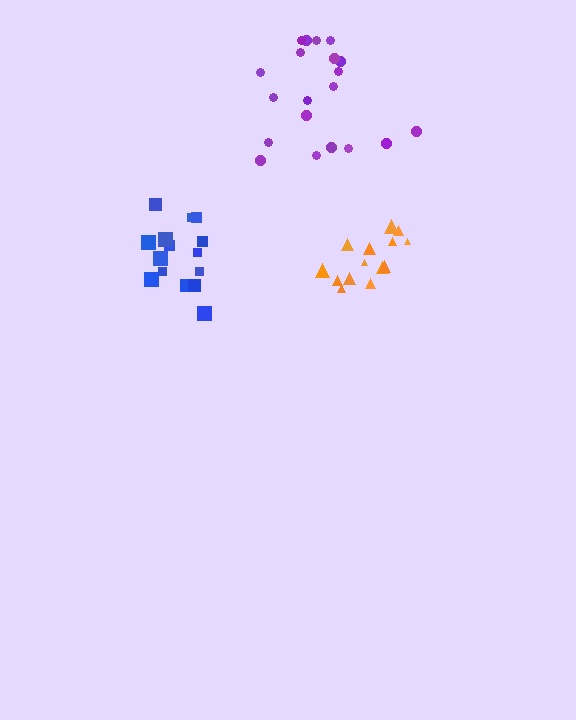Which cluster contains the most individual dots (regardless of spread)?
Purple (20).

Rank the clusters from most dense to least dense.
blue, orange, purple.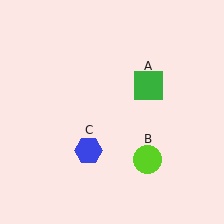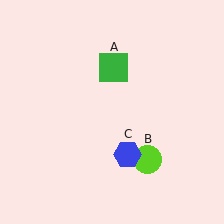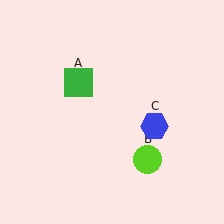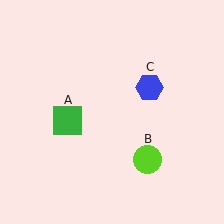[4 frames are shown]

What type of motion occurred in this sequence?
The green square (object A), blue hexagon (object C) rotated counterclockwise around the center of the scene.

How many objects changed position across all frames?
2 objects changed position: green square (object A), blue hexagon (object C).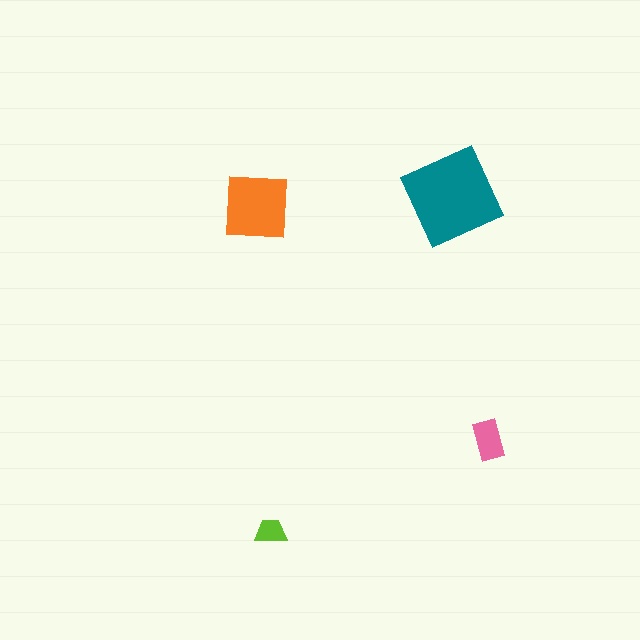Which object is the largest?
The teal square.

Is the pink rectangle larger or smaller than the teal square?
Smaller.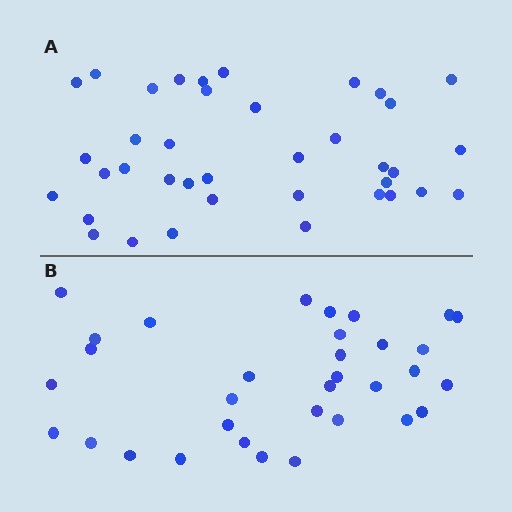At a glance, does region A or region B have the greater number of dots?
Region A (the top region) has more dots.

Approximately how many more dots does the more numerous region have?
Region A has about 5 more dots than region B.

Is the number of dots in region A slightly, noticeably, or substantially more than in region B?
Region A has only slightly more — the two regions are fairly close. The ratio is roughly 1.2 to 1.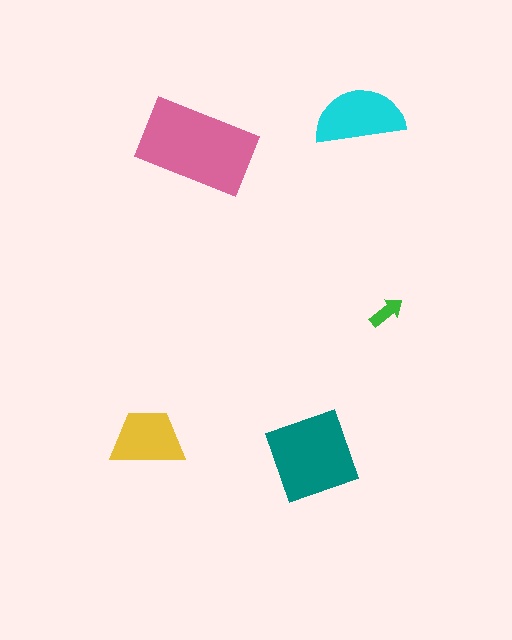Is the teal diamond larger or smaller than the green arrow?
Larger.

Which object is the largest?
The pink rectangle.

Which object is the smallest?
The green arrow.